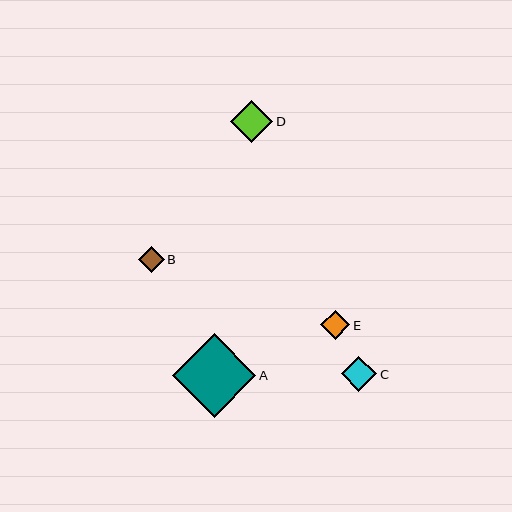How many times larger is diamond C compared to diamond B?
Diamond C is approximately 1.3 times the size of diamond B.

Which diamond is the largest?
Diamond A is the largest with a size of approximately 83 pixels.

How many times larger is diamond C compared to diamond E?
Diamond C is approximately 1.2 times the size of diamond E.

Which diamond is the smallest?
Diamond B is the smallest with a size of approximately 26 pixels.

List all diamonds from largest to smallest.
From largest to smallest: A, D, C, E, B.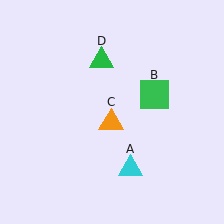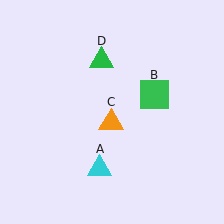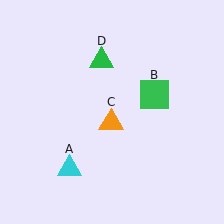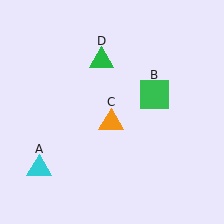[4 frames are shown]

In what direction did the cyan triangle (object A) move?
The cyan triangle (object A) moved left.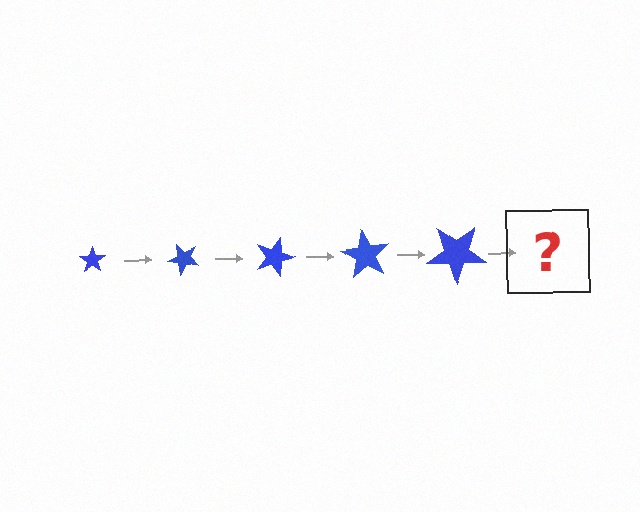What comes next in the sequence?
The next element should be a star, larger than the previous one and rotated 225 degrees from the start.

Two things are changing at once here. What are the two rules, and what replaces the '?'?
The two rules are that the star grows larger each step and it rotates 45 degrees each step. The '?' should be a star, larger than the previous one and rotated 225 degrees from the start.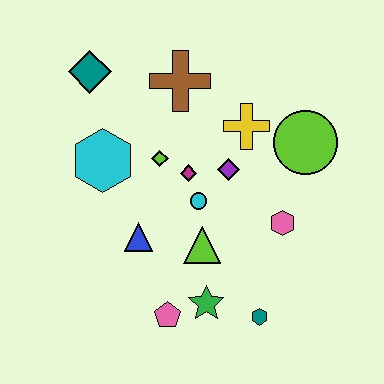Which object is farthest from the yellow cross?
The pink pentagon is farthest from the yellow cross.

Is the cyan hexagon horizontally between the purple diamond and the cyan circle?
No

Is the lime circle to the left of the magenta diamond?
No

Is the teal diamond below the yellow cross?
No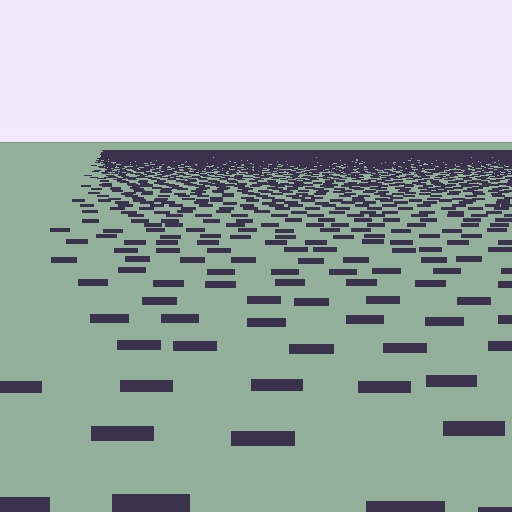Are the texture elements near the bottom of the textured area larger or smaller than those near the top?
Larger. Near the bottom, elements are closer to the viewer and appear at a bigger on-screen size.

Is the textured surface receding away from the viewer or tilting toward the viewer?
The surface is receding away from the viewer. Texture elements get smaller and denser toward the top.